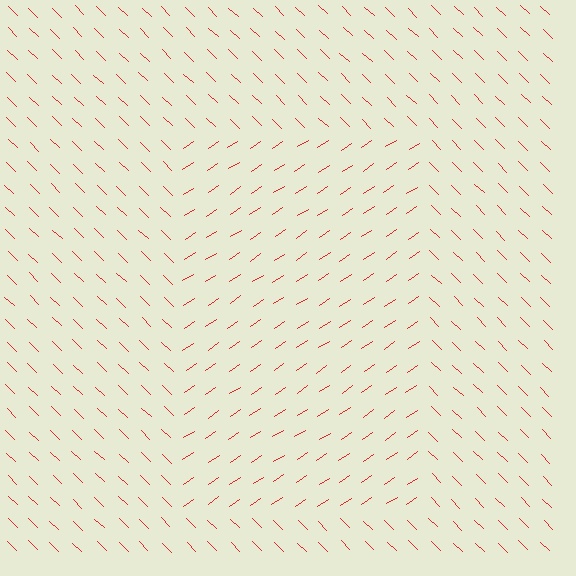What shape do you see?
I see a rectangle.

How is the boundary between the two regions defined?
The boundary is defined purely by a change in line orientation (approximately 78 degrees difference). All lines are the same color and thickness.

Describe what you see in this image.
The image is filled with small red line segments. A rectangle region in the image has lines oriented differently from the surrounding lines, creating a visible texture boundary.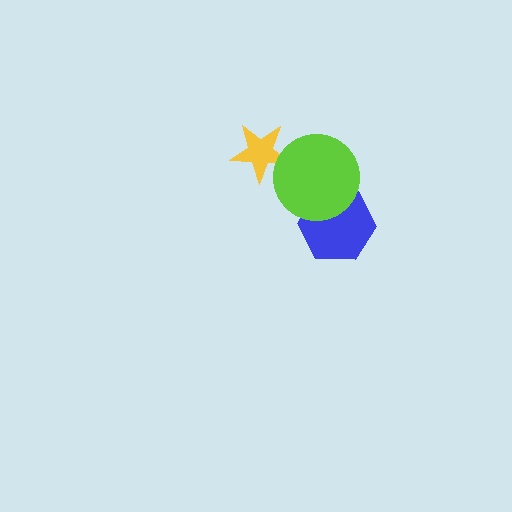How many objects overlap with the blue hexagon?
1 object overlaps with the blue hexagon.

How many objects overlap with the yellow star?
1 object overlaps with the yellow star.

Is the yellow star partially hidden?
Yes, it is partially covered by another shape.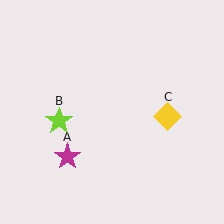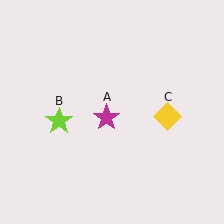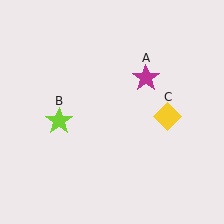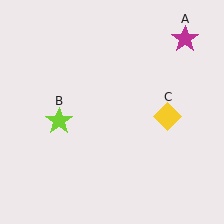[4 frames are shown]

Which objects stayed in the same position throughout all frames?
Lime star (object B) and yellow diamond (object C) remained stationary.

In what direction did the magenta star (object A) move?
The magenta star (object A) moved up and to the right.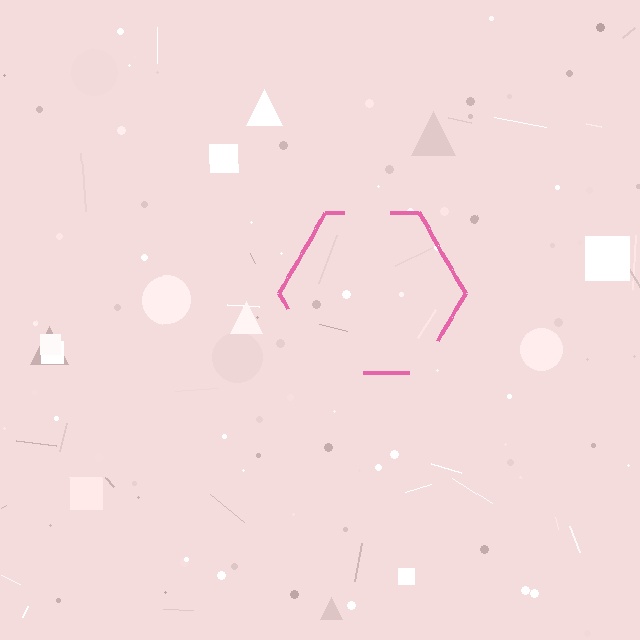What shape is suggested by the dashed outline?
The dashed outline suggests a hexagon.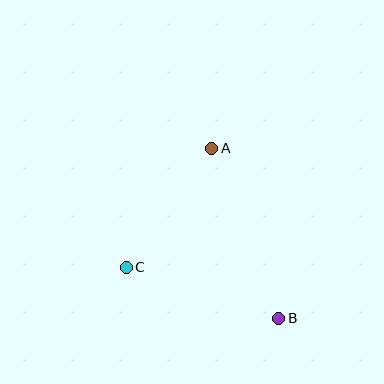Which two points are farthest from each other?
Points A and B are farthest from each other.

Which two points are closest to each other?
Points A and C are closest to each other.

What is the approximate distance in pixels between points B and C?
The distance between B and C is approximately 161 pixels.